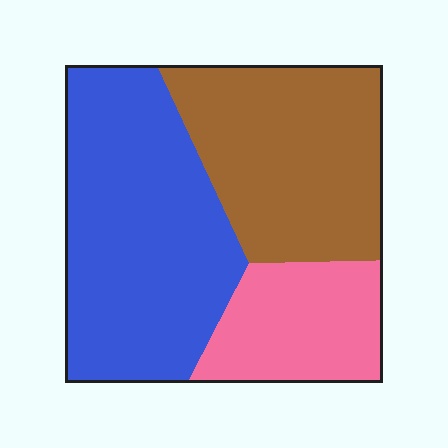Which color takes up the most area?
Blue, at roughly 45%.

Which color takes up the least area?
Pink, at roughly 20%.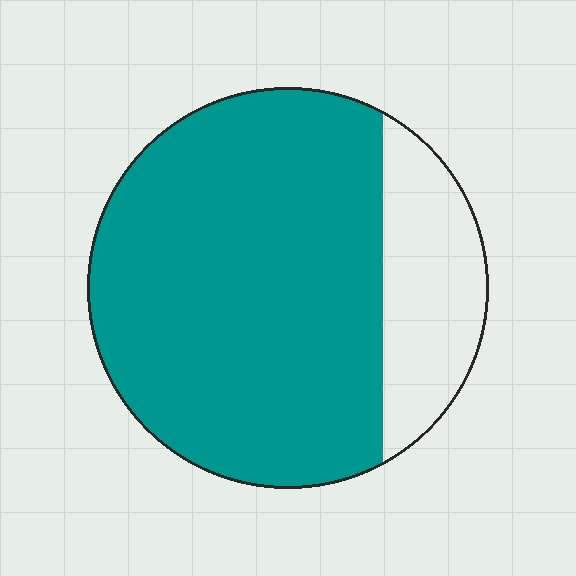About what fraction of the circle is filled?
About four fifths (4/5).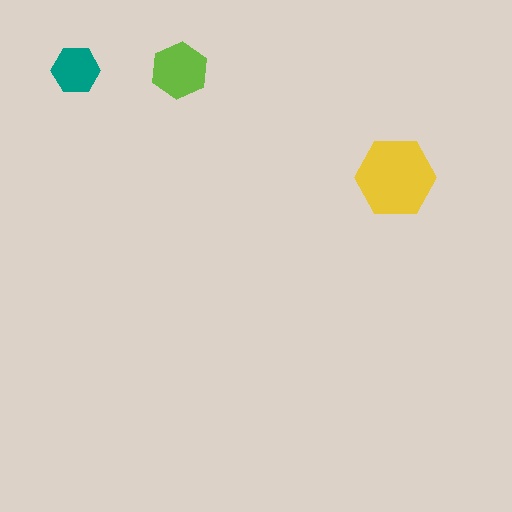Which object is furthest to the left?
The teal hexagon is leftmost.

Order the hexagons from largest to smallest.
the yellow one, the lime one, the teal one.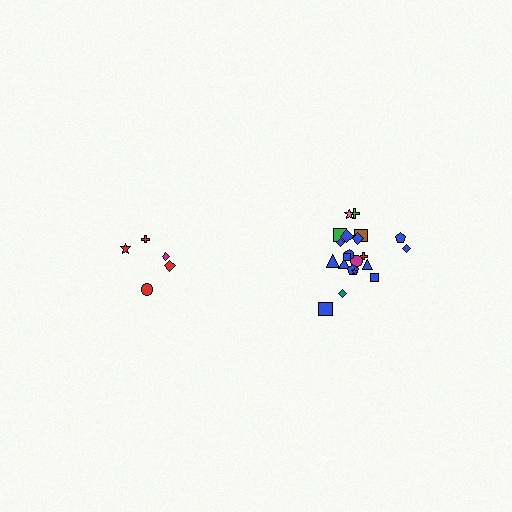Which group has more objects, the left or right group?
The right group.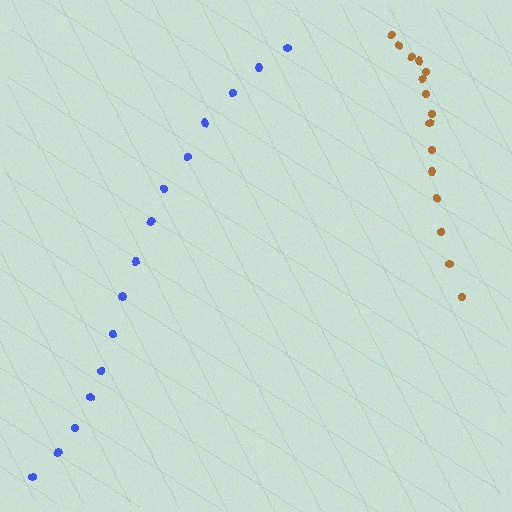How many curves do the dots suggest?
There are 2 distinct paths.